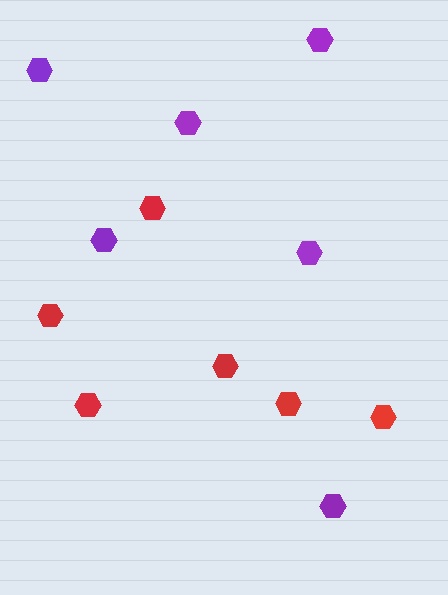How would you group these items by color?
There are 2 groups: one group of purple hexagons (6) and one group of red hexagons (6).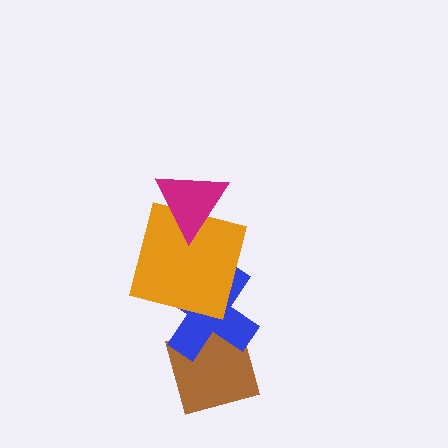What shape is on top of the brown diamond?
The blue cross is on top of the brown diamond.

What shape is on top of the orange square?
The magenta triangle is on top of the orange square.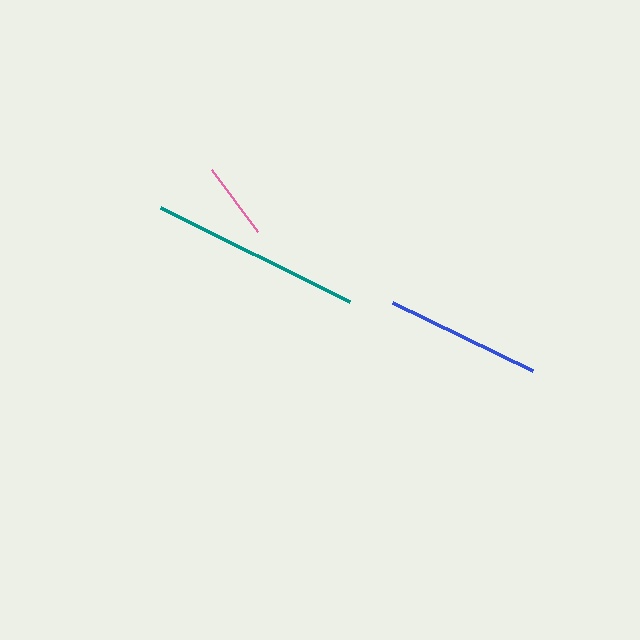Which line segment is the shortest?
The pink line is the shortest at approximately 77 pixels.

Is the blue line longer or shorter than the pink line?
The blue line is longer than the pink line.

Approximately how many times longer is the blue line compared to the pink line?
The blue line is approximately 2.0 times the length of the pink line.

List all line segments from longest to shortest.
From longest to shortest: teal, blue, pink.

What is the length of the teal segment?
The teal segment is approximately 211 pixels long.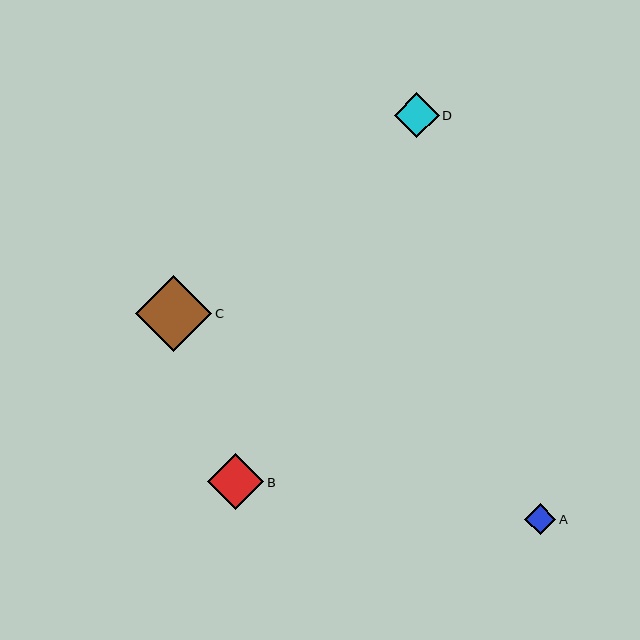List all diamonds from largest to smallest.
From largest to smallest: C, B, D, A.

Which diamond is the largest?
Diamond C is the largest with a size of approximately 77 pixels.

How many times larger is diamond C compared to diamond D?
Diamond C is approximately 1.7 times the size of diamond D.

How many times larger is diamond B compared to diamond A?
Diamond B is approximately 1.8 times the size of diamond A.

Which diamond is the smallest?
Diamond A is the smallest with a size of approximately 31 pixels.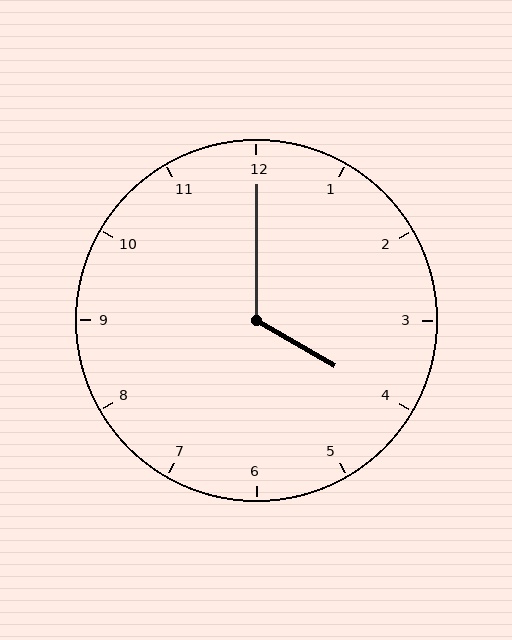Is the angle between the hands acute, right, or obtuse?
It is obtuse.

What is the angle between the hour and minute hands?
Approximately 120 degrees.